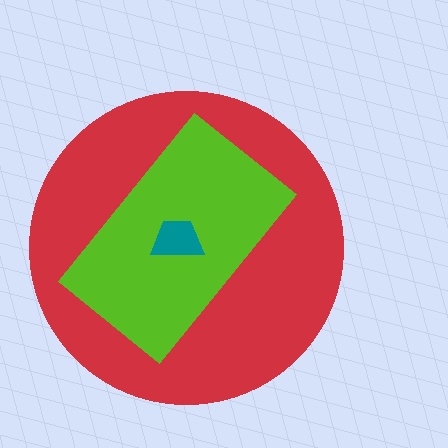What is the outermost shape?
The red circle.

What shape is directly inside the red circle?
The lime rectangle.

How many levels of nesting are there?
3.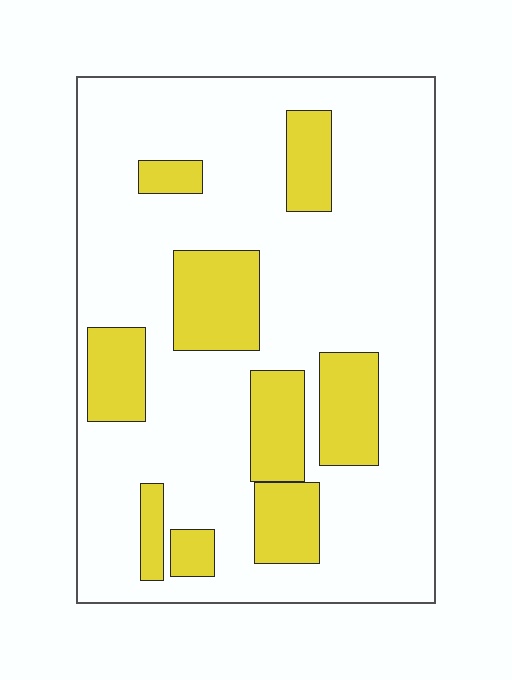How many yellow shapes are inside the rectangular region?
9.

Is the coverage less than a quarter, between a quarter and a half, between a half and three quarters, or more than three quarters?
Less than a quarter.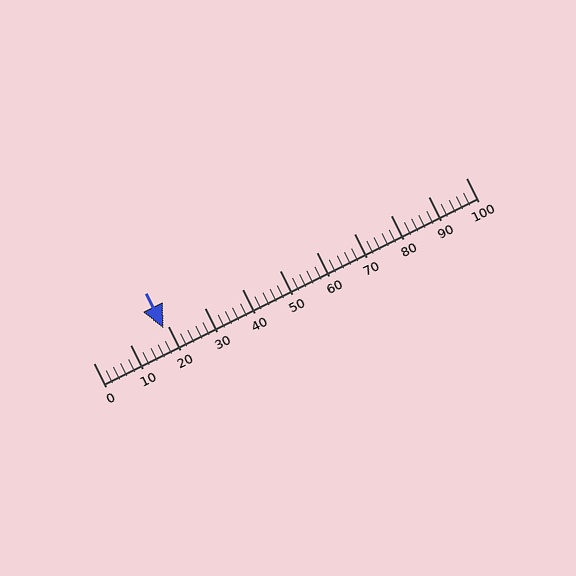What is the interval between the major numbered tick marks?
The major tick marks are spaced 10 units apart.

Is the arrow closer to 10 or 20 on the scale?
The arrow is closer to 20.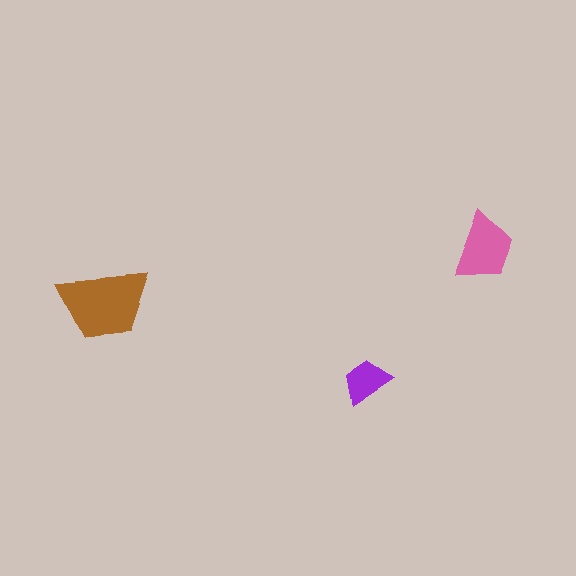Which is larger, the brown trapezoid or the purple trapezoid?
The brown one.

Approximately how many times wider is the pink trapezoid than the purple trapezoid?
About 1.5 times wider.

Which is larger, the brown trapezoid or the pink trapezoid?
The brown one.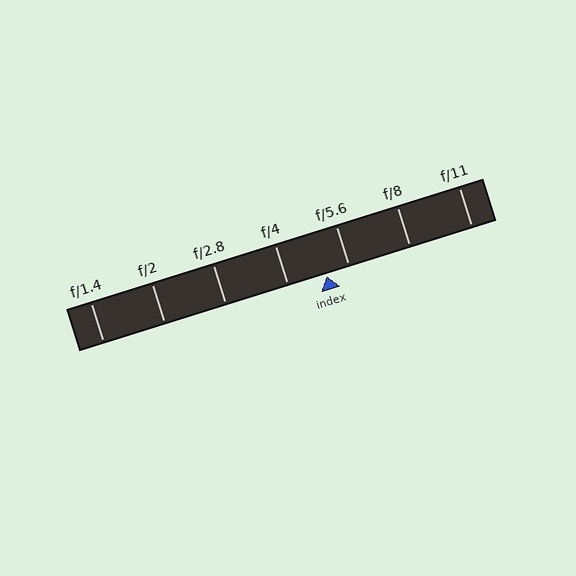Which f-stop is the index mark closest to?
The index mark is closest to f/5.6.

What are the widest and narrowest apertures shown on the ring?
The widest aperture shown is f/1.4 and the narrowest is f/11.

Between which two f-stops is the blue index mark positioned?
The index mark is between f/4 and f/5.6.